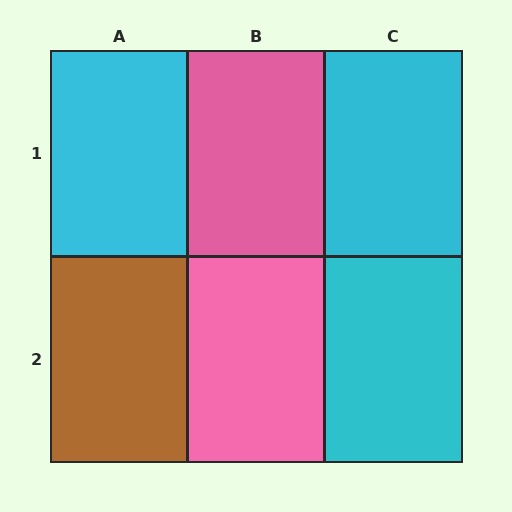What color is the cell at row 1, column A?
Cyan.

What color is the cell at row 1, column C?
Cyan.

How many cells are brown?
1 cell is brown.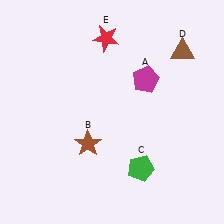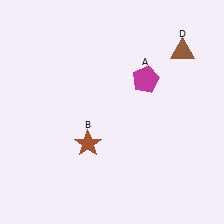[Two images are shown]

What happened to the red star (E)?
The red star (E) was removed in Image 2. It was in the top-left area of Image 1.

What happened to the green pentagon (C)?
The green pentagon (C) was removed in Image 2. It was in the bottom-right area of Image 1.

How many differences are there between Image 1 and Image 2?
There are 2 differences between the two images.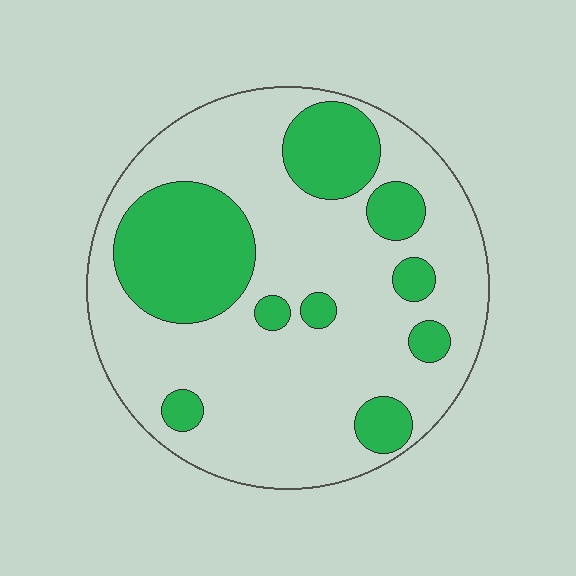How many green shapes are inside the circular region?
9.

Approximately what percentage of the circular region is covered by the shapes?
Approximately 30%.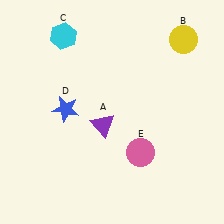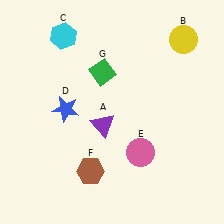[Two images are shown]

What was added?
A brown hexagon (F), a green diamond (G) were added in Image 2.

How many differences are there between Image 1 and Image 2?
There are 2 differences between the two images.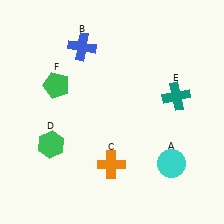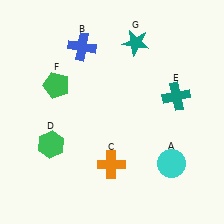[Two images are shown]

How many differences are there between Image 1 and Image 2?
There is 1 difference between the two images.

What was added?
A teal star (G) was added in Image 2.